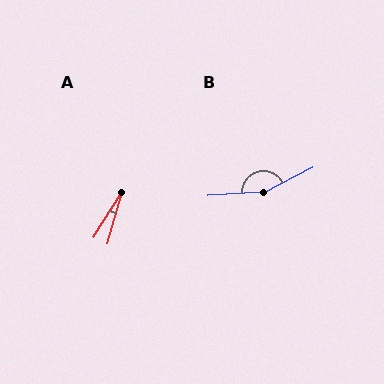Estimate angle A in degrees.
Approximately 17 degrees.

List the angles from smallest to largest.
A (17°), B (157°).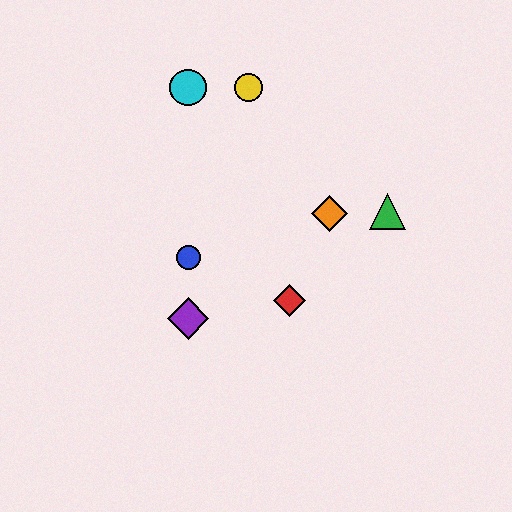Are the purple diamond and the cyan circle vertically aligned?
Yes, both are at x≈188.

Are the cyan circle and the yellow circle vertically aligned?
No, the cyan circle is at x≈188 and the yellow circle is at x≈249.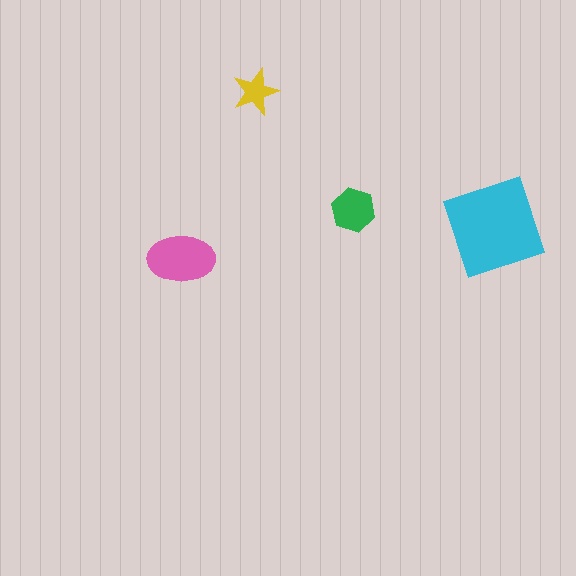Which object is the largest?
The cyan diamond.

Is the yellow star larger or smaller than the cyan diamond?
Smaller.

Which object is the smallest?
The yellow star.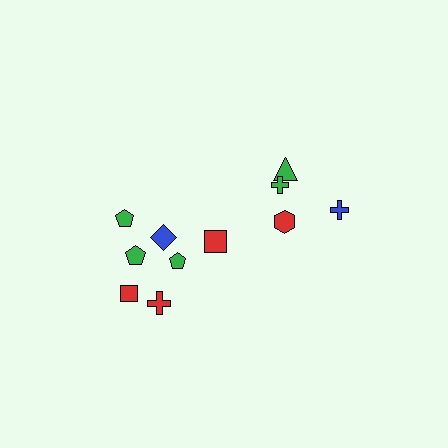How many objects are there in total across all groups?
There are 11 objects.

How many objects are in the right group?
There are 4 objects.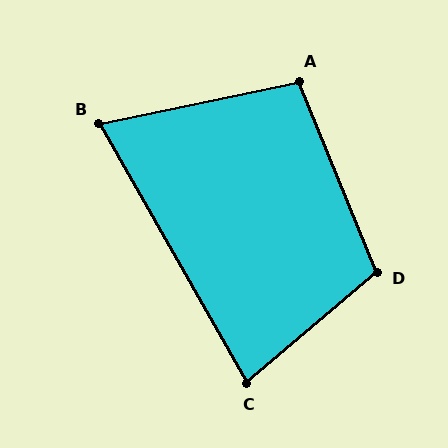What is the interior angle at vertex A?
Approximately 101 degrees (obtuse).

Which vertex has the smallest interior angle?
B, at approximately 72 degrees.